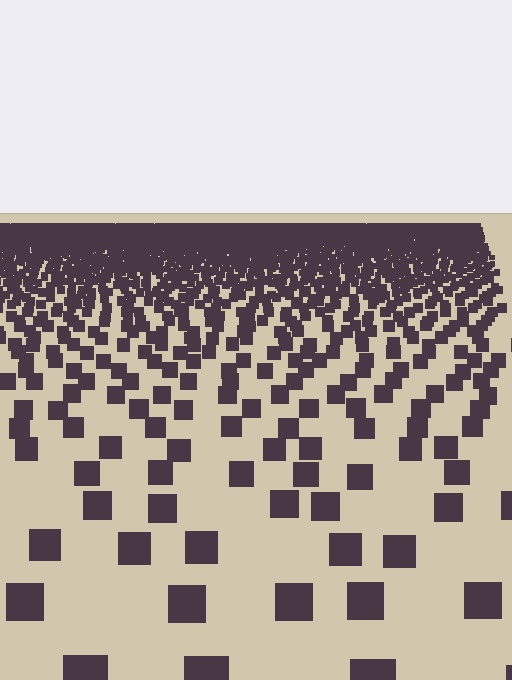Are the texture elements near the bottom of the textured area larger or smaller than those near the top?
Larger. Near the bottom, elements are closer to the viewer and appear at a bigger on-screen size.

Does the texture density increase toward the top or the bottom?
Density increases toward the top.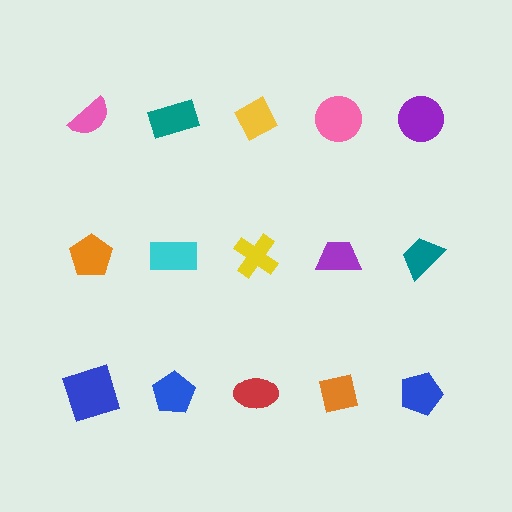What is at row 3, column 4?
An orange square.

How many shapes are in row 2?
5 shapes.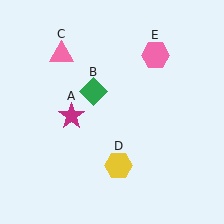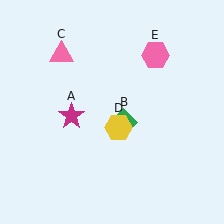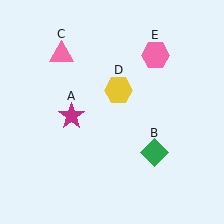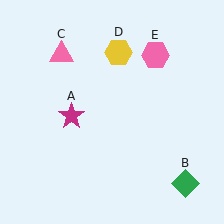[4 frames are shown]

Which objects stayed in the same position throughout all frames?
Magenta star (object A) and pink triangle (object C) and pink hexagon (object E) remained stationary.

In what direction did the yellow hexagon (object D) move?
The yellow hexagon (object D) moved up.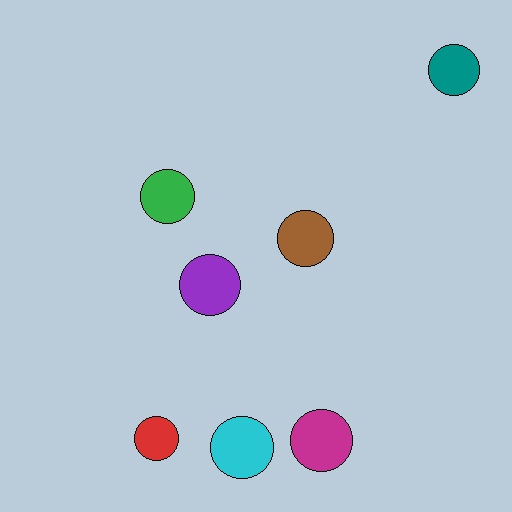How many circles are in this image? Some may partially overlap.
There are 7 circles.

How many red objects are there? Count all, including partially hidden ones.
There is 1 red object.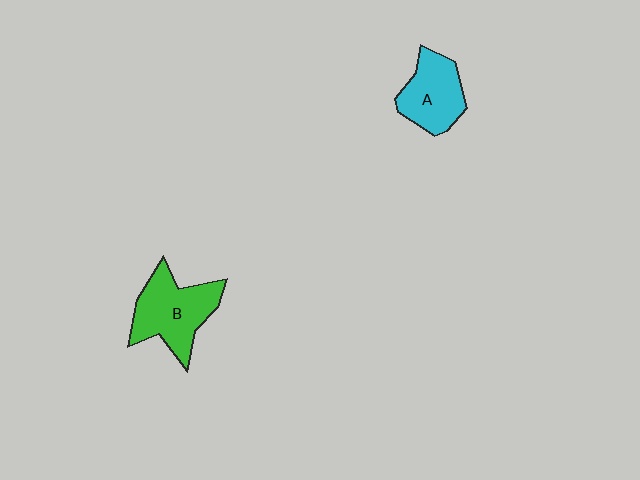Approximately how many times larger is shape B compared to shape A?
Approximately 1.3 times.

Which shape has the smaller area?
Shape A (cyan).